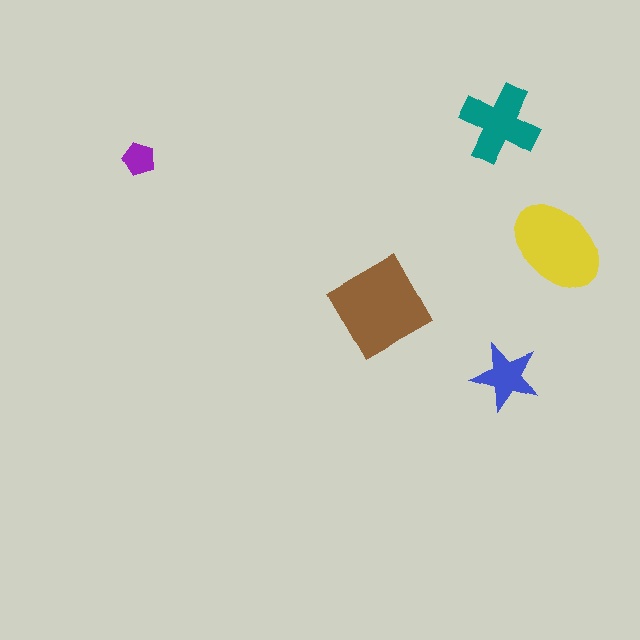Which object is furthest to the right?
The yellow ellipse is rightmost.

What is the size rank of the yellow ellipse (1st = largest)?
2nd.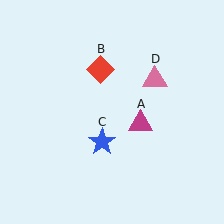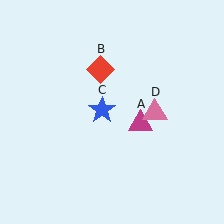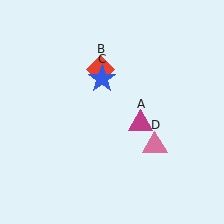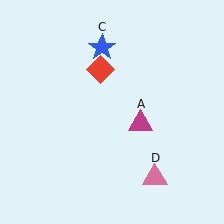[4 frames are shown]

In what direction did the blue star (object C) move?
The blue star (object C) moved up.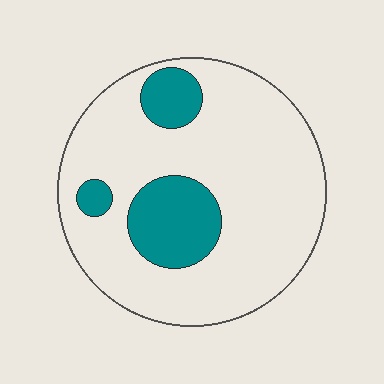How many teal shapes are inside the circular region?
3.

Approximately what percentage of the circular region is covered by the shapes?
Approximately 20%.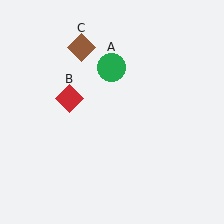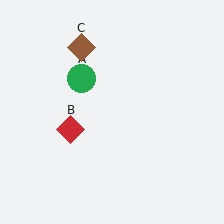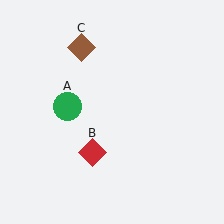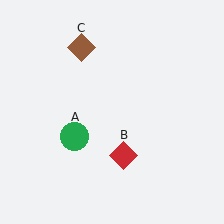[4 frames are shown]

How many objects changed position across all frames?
2 objects changed position: green circle (object A), red diamond (object B).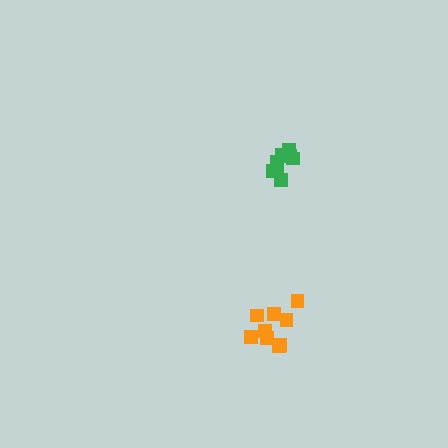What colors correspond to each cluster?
The clusters are colored: orange, green.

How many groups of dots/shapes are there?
There are 2 groups.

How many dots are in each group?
Group 1: 9 dots, Group 2: 8 dots (17 total).